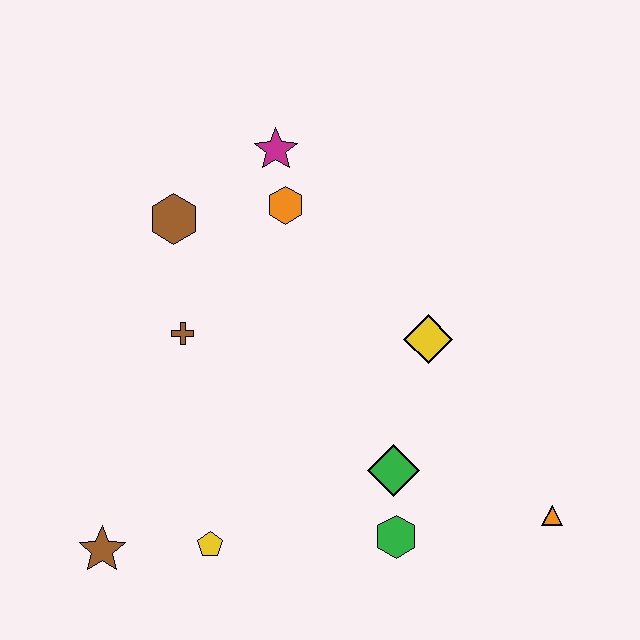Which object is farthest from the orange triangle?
The brown hexagon is farthest from the orange triangle.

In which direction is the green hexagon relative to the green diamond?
The green hexagon is below the green diamond.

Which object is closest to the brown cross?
The brown hexagon is closest to the brown cross.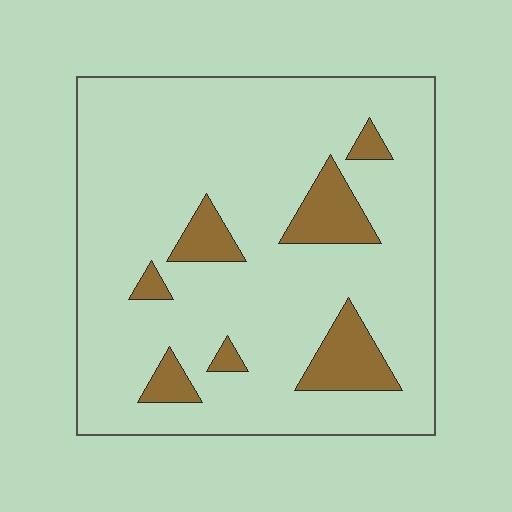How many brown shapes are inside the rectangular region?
7.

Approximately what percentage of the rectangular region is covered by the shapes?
Approximately 15%.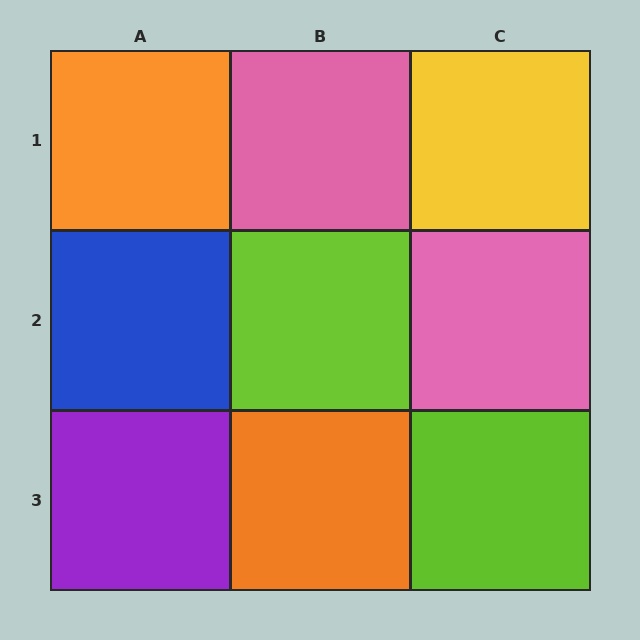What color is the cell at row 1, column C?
Yellow.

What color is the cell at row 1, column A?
Orange.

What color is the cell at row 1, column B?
Pink.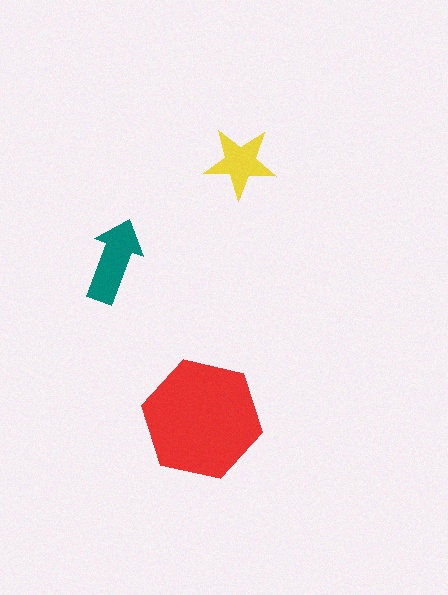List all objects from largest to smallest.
The red hexagon, the teal arrow, the yellow star.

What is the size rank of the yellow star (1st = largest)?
3rd.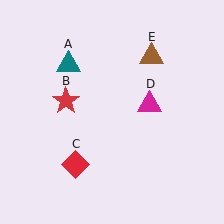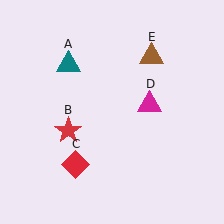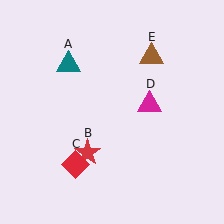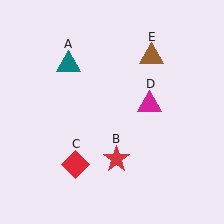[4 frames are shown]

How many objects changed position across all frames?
1 object changed position: red star (object B).